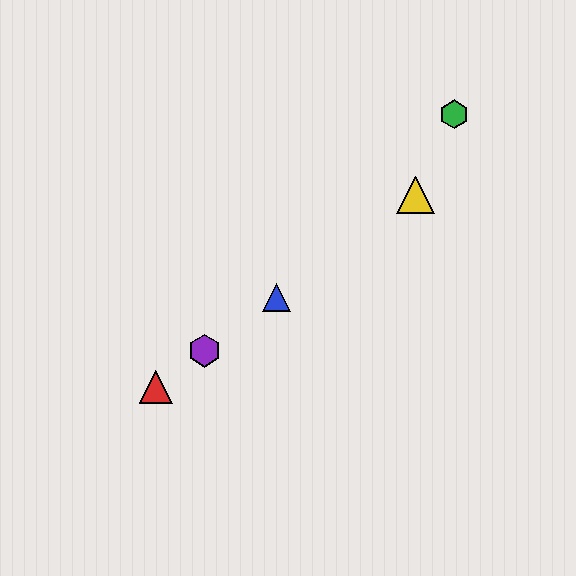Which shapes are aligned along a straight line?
The red triangle, the blue triangle, the yellow triangle, the purple hexagon are aligned along a straight line.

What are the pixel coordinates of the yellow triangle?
The yellow triangle is at (415, 195).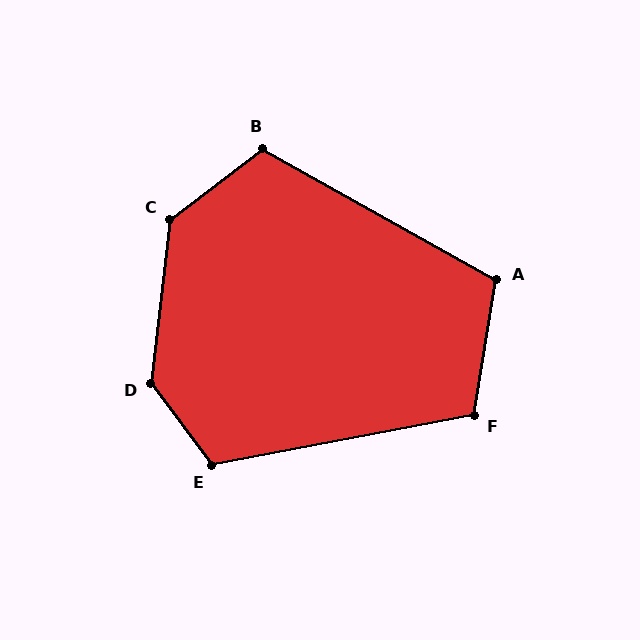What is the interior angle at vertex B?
Approximately 113 degrees (obtuse).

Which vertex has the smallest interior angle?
A, at approximately 110 degrees.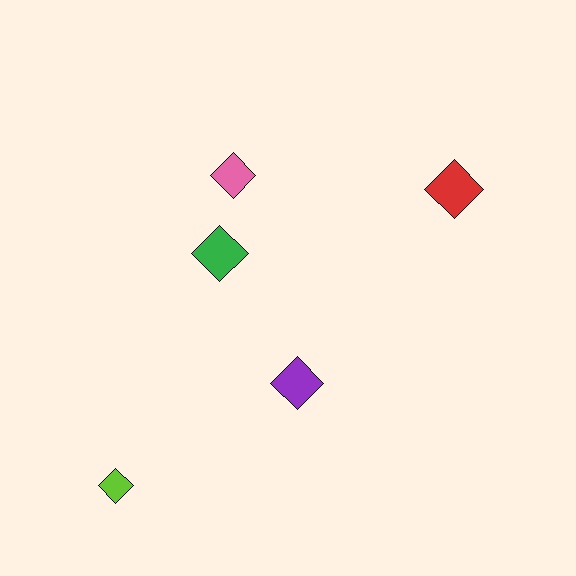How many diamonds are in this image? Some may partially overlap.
There are 5 diamonds.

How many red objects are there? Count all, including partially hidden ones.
There is 1 red object.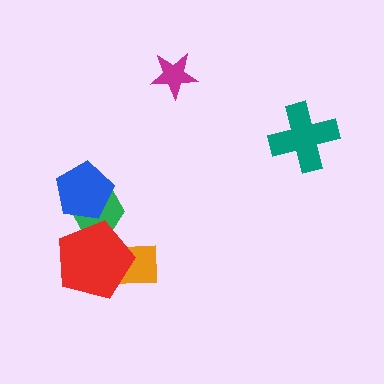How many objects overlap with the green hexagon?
2 objects overlap with the green hexagon.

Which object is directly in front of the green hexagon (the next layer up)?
The blue pentagon is directly in front of the green hexagon.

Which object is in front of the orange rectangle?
The red pentagon is in front of the orange rectangle.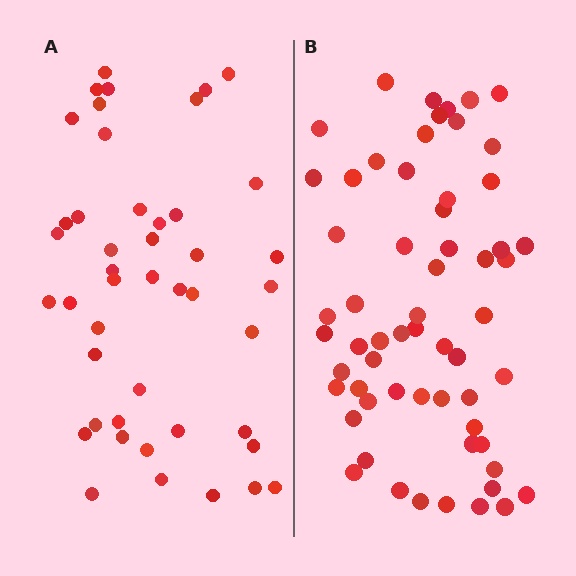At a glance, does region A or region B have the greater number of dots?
Region B (the right region) has more dots.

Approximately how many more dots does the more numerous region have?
Region B has approximately 15 more dots than region A.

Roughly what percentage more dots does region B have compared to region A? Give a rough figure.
About 35% more.